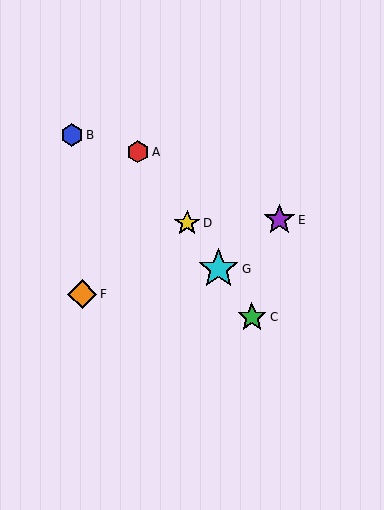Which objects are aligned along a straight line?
Objects A, C, D, G are aligned along a straight line.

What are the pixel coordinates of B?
Object B is at (72, 135).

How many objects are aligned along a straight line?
4 objects (A, C, D, G) are aligned along a straight line.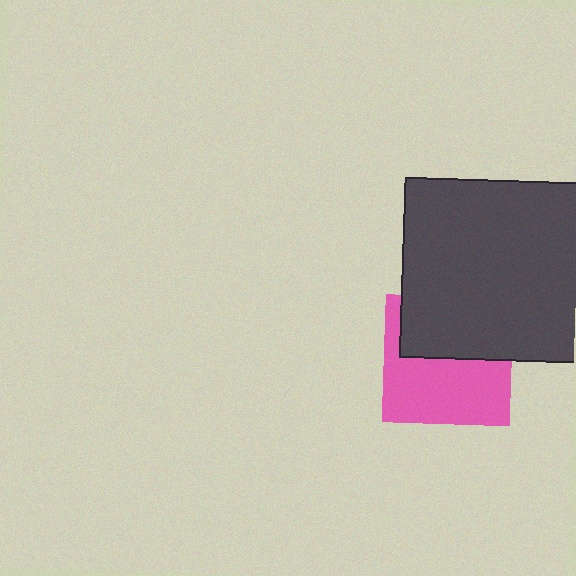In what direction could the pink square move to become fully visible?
The pink square could move down. That would shift it out from behind the dark gray square entirely.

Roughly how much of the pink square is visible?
About half of it is visible (roughly 58%).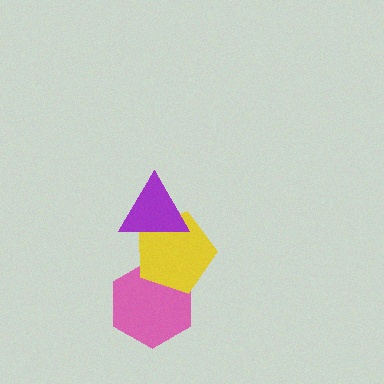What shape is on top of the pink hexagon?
The yellow pentagon is on top of the pink hexagon.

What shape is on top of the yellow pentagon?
The purple triangle is on top of the yellow pentagon.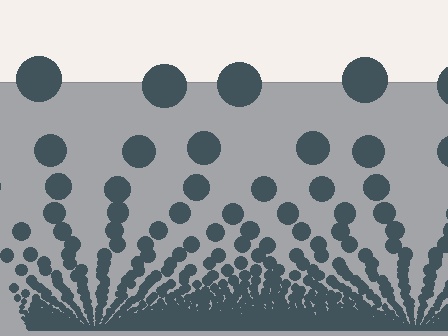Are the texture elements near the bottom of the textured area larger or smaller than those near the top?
Smaller. The gradient is inverted — elements near the bottom are smaller and denser.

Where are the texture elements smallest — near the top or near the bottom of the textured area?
Near the bottom.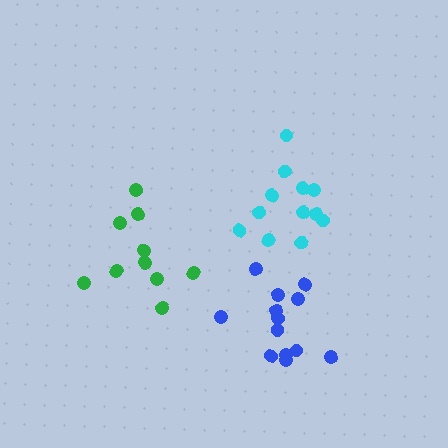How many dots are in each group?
Group 1: 12 dots, Group 2: 13 dots, Group 3: 10 dots (35 total).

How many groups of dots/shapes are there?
There are 3 groups.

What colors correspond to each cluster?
The clusters are colored: cyan, blue, green.